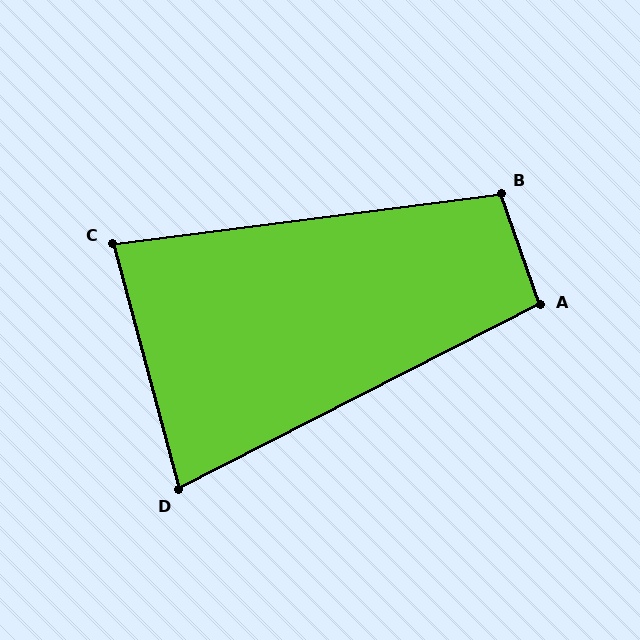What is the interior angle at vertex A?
Approximately 98 degrees (obtuse).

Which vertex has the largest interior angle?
B, at approximately 102 degrees.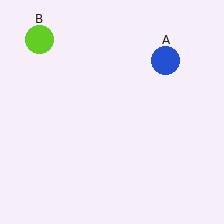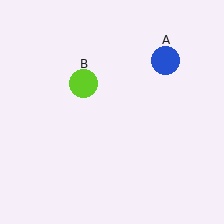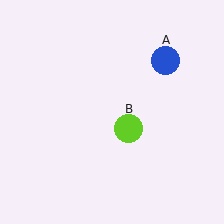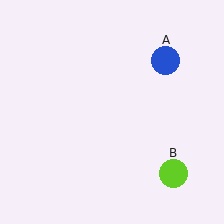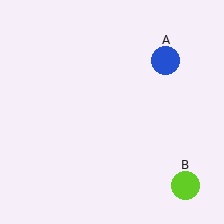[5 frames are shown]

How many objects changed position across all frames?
1 object changed position: lime circle (object B).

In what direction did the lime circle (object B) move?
The lime circle (object B) moved down and to the right.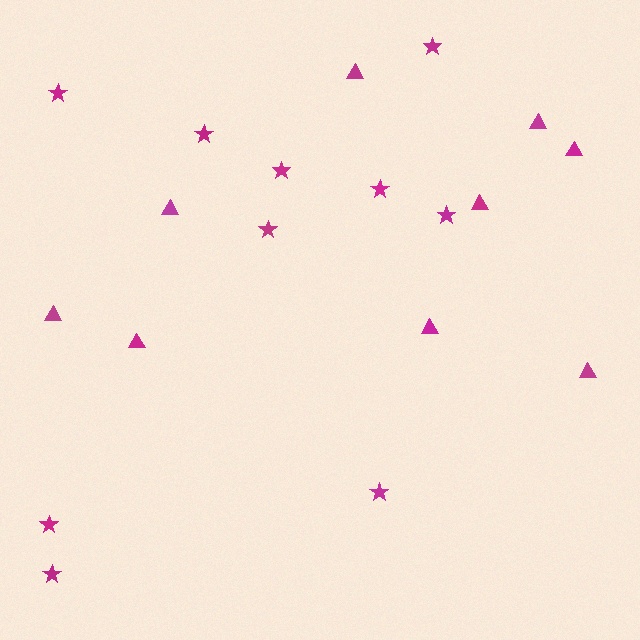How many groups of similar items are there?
There are 2 groups: one group of triangles (9) and one group of stars (10).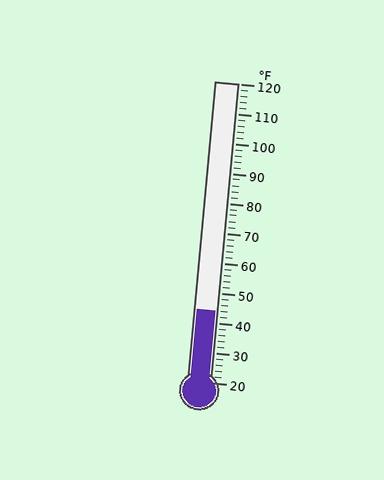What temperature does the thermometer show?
The thermometer shows approximately 44°F.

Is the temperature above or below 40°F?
The temperature is above 40°F.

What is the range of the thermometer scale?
The thermometer scale ranges from 20°F to 120°F.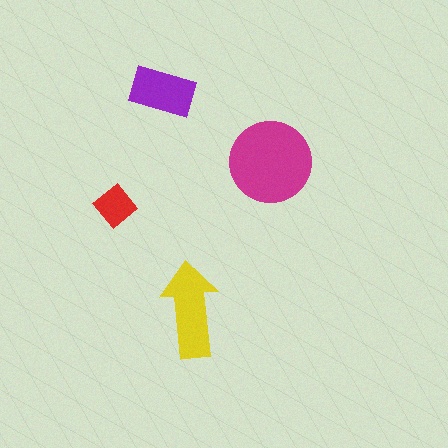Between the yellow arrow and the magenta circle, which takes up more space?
The magenta circle.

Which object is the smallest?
The red diamond.